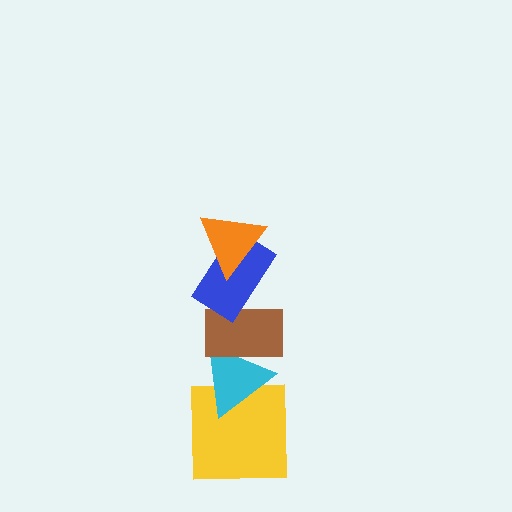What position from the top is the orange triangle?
The orange triangle is 1st from the top.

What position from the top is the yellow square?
The yellow square is 5th from the top.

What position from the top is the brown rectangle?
The brown rectangle is 3rd from the top.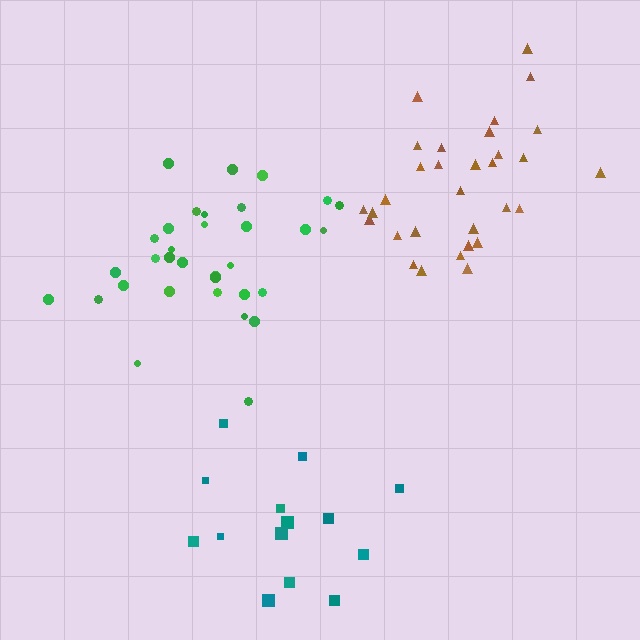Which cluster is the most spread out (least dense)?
Teal.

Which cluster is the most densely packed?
Brown.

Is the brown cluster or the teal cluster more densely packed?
Brown.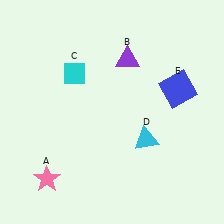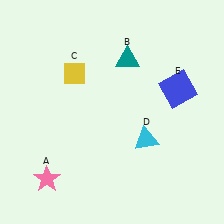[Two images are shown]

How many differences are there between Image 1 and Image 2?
There are 2 differences between the two images.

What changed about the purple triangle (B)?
In Image 1, B is purple. In Image 2, it changed to teal.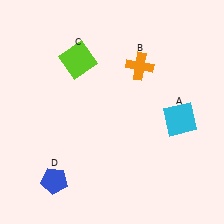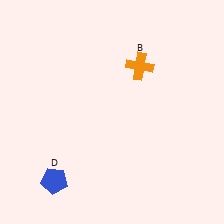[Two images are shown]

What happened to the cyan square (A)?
The cyan square (A) was removed in Image 2. It was in the bottom-right area of Image 1.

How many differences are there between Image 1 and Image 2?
There are 2 differences between the two images.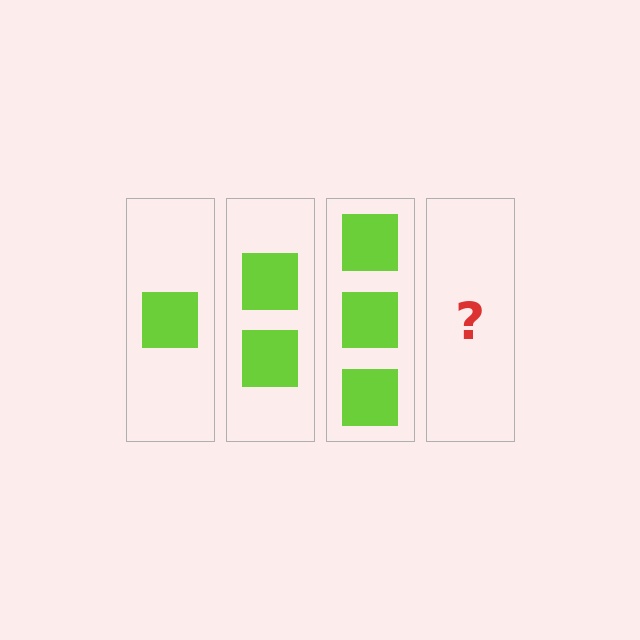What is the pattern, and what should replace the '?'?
The pattern is that each step adds one more square. The '?' should be 4 squares.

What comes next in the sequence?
The next element should be 4 squares.